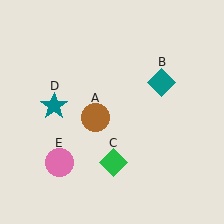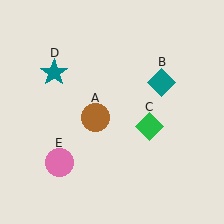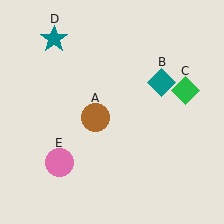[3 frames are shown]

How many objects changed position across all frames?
2 objects changed position: green diamond (object C), teal star (object D).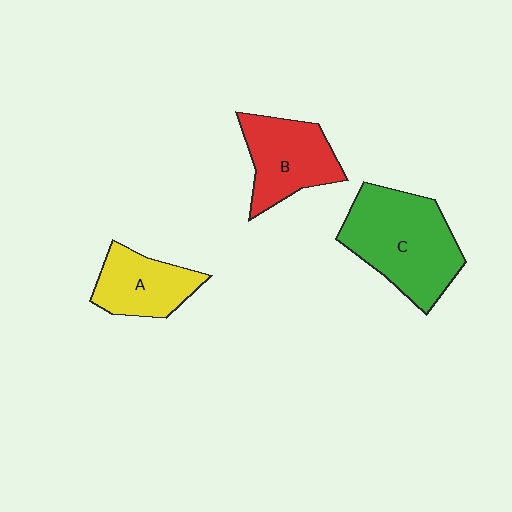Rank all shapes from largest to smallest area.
From largest to smallest: C (green), B (red), A (yellow).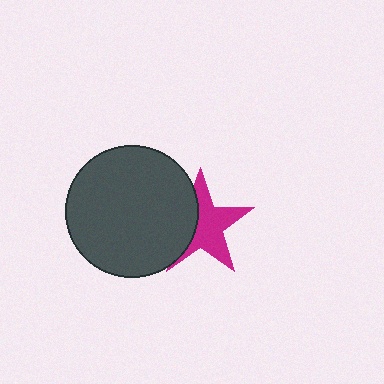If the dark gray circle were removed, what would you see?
You would see the complete magenta star.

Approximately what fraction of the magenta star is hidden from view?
Roughly 38% of the magenta star is hidden behind the dark gray circle.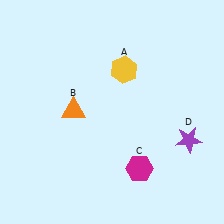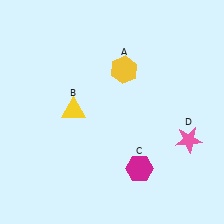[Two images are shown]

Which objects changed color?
B changed from orange to yellow. D changed from purple to pink.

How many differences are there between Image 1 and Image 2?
There are 2 differences between the two images.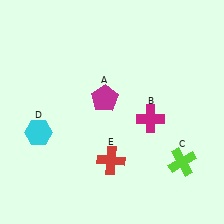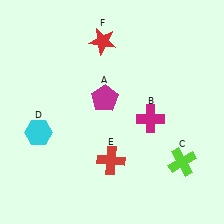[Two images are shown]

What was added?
A red star (F) was added in Image 2.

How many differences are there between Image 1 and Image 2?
There is 1 difference between the two images.